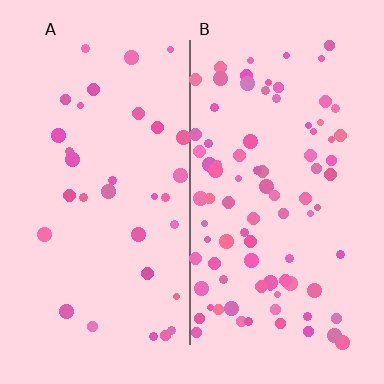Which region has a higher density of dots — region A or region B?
B (the right).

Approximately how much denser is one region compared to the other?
Approximately 2.7× — region B over region A.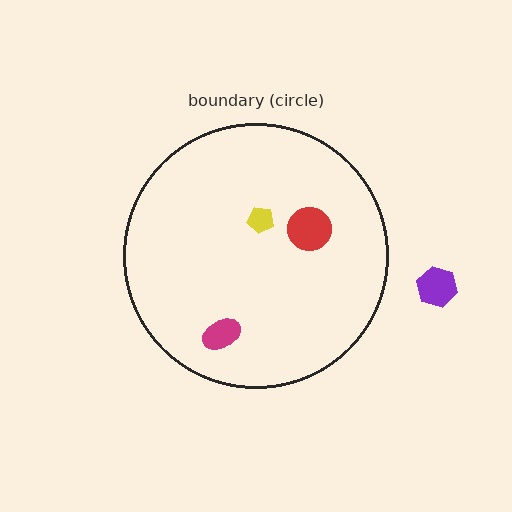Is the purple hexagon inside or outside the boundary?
Outside.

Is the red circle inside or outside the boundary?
Inside.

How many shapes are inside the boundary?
3 inside, 1 outside.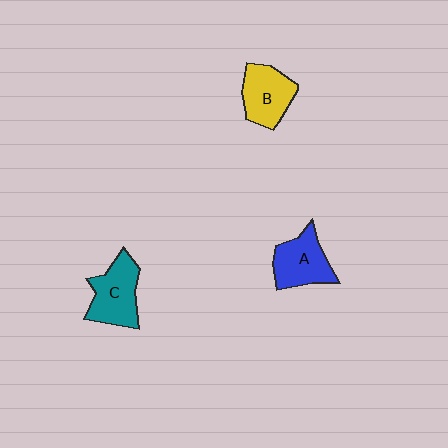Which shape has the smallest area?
Shape B (yellow).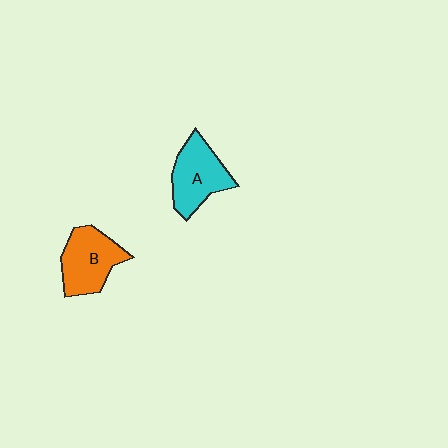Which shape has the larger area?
Shape B (orange).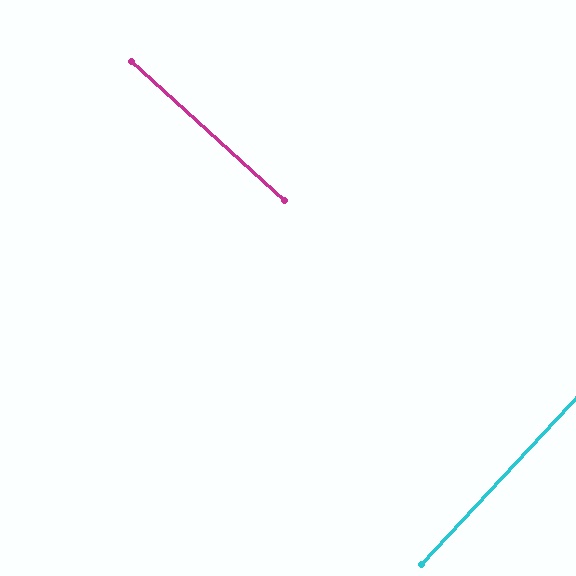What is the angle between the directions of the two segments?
Approximately 89 degrees.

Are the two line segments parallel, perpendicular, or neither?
Perpendicular — they meet at approximately 89°.